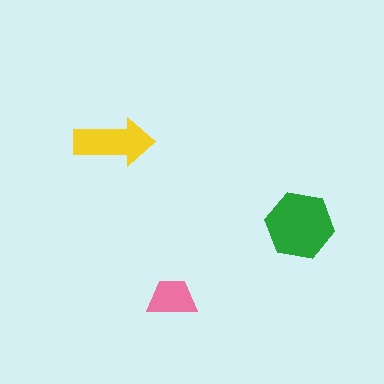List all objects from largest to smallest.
The green hexagon, the yellow arrow, the pink trapezoid.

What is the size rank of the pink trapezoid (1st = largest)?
3rd.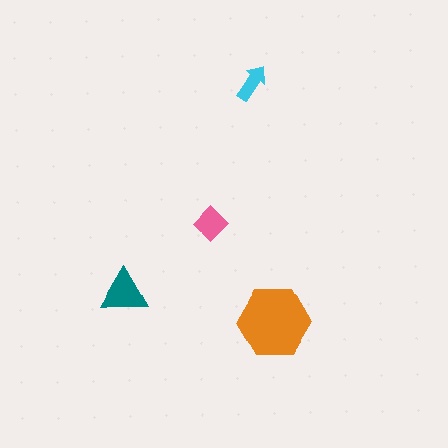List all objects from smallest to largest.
The cyan arrow, the pink diamond, the teal triangle, the orange hexagon.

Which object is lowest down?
The orange hexagon is bottommost.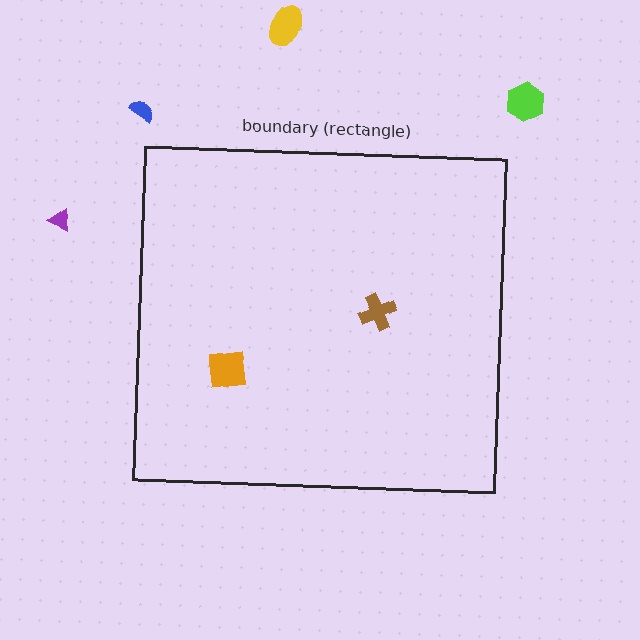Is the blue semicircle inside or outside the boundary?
Outside.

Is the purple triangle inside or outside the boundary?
Outside.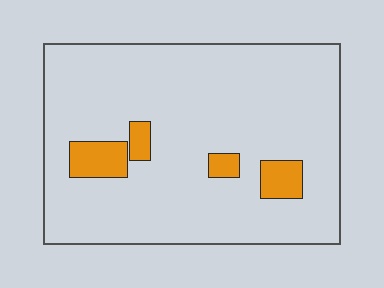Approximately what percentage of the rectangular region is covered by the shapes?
Approximately 10%.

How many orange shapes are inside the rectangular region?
4.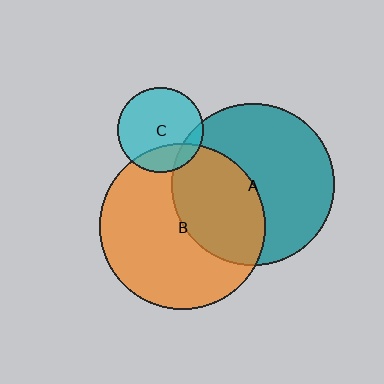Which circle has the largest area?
Circle B (orange).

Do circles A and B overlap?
Yes.